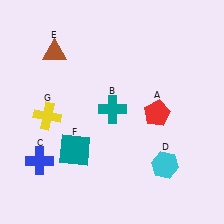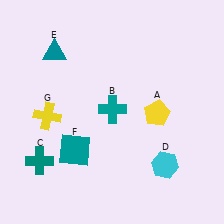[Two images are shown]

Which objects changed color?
A changed from red to yellow. C changed from blue to teal. E changed from brown to teal.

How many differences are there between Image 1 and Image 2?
There are 3 differences between the two images.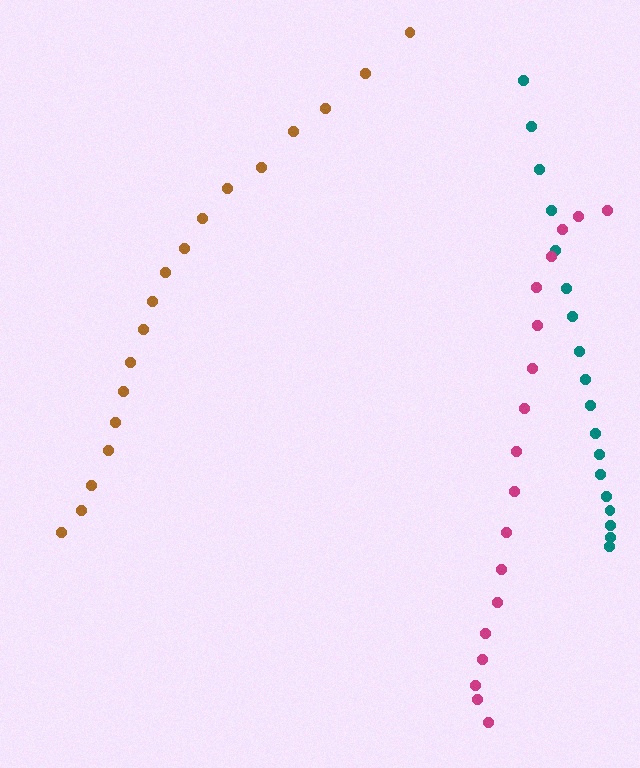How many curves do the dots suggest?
There are 3 distinct paths.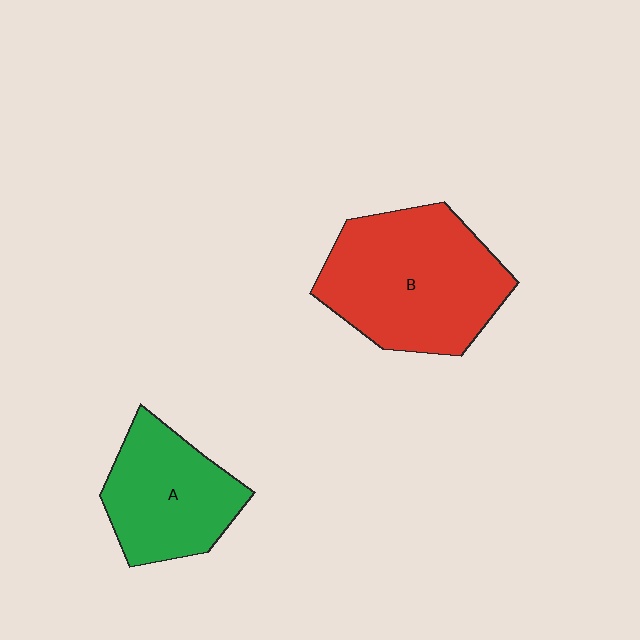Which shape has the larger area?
Shape B (red).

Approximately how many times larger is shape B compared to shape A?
Approximately 1.5 times.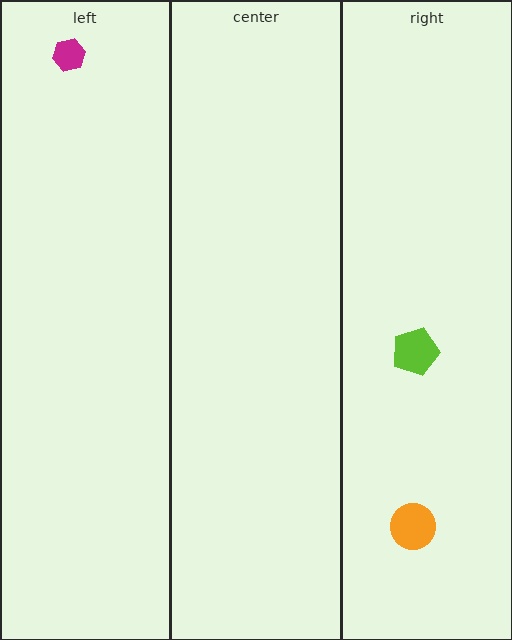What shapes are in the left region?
The magenta hexagon.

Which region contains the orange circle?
The right region.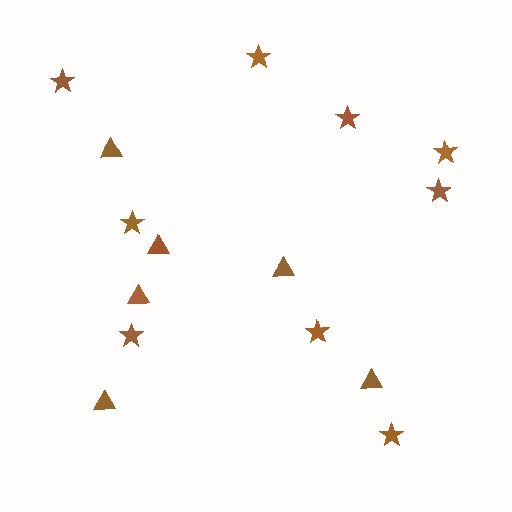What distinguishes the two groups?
There are 2 groups: one group of stars (9) and one group of triangles (6).